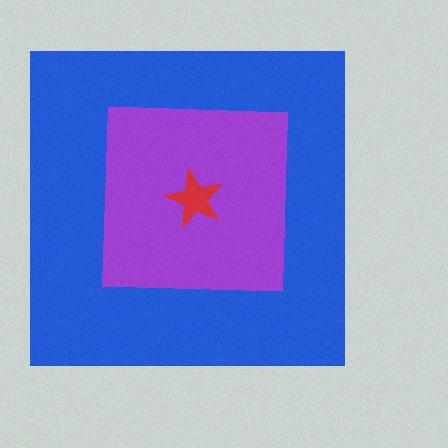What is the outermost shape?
The blue square.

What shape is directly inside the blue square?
The purple square.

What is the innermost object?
The red star.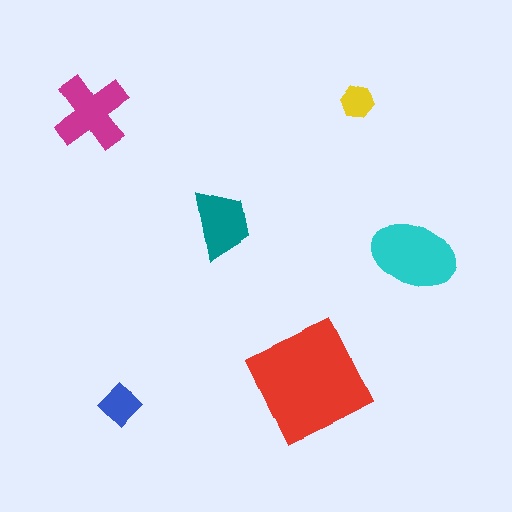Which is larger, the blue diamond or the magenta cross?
The magenta cross.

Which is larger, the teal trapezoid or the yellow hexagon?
The teal trapezoid.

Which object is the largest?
The red square.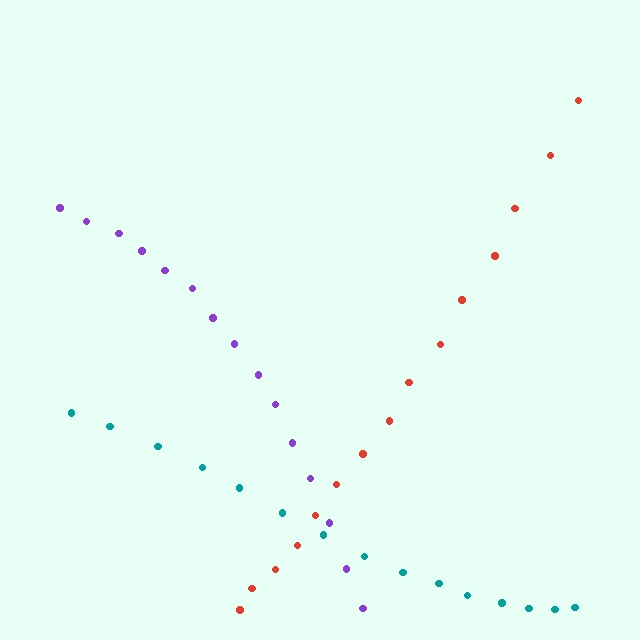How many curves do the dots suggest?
There are 3 distinct paths.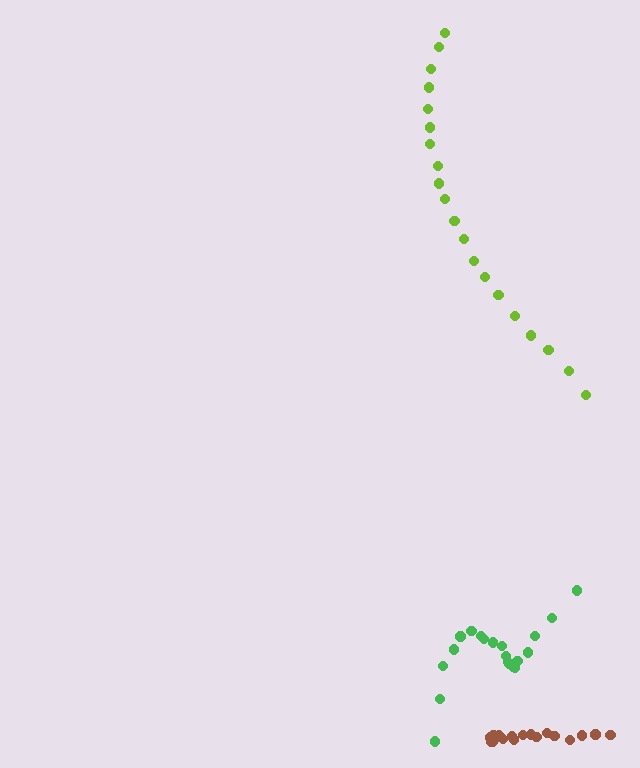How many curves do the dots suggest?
There are 3 distinct paths.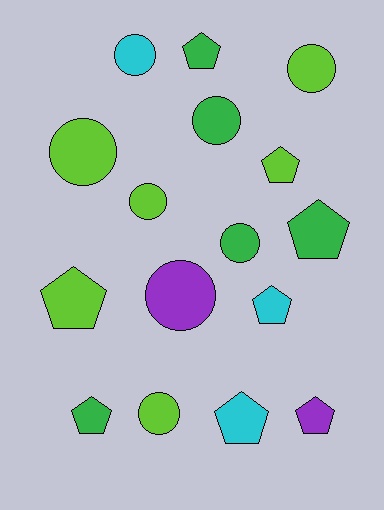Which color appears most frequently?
Lime, with 6 objects.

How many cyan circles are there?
There is 1 cyan circle.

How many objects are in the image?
There are 16 objects.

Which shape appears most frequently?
Circle, with 8 objects.